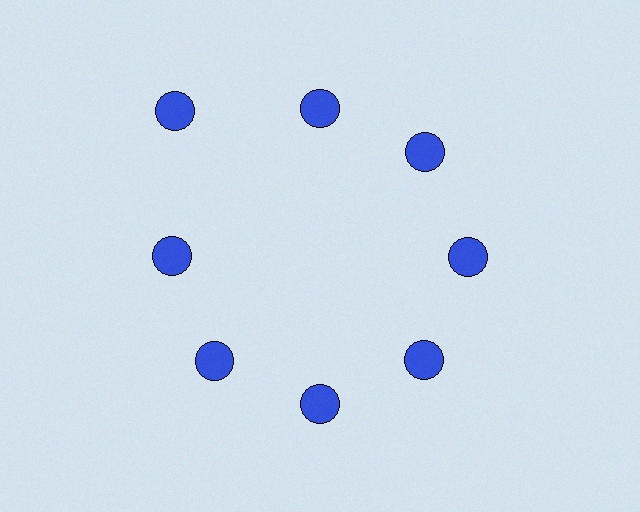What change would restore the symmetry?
The symmetry would be restored by moving it inward, back onto the ring so that all 8 circles sit at equal angles and equal distance from the center.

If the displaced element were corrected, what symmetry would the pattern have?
It would have 8-fold rotational symmetry — the pattern would map onto itself every 45 degrees.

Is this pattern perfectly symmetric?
No. The 8 blue circles are arranged in a ring, but one element near the 10 o'clock position is pushed outward from the center, breaking the 8-fold rotational symmetry.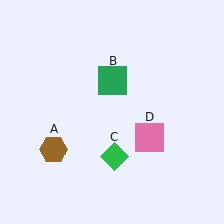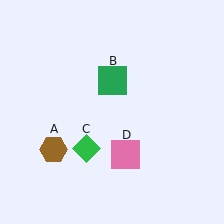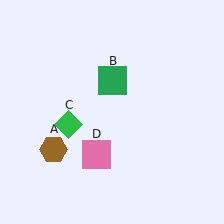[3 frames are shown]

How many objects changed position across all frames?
2 objects changed position: green diamond (object C), pink square (object D).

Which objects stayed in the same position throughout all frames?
Brown hexagon (object A) and green square (object B) remained stationary.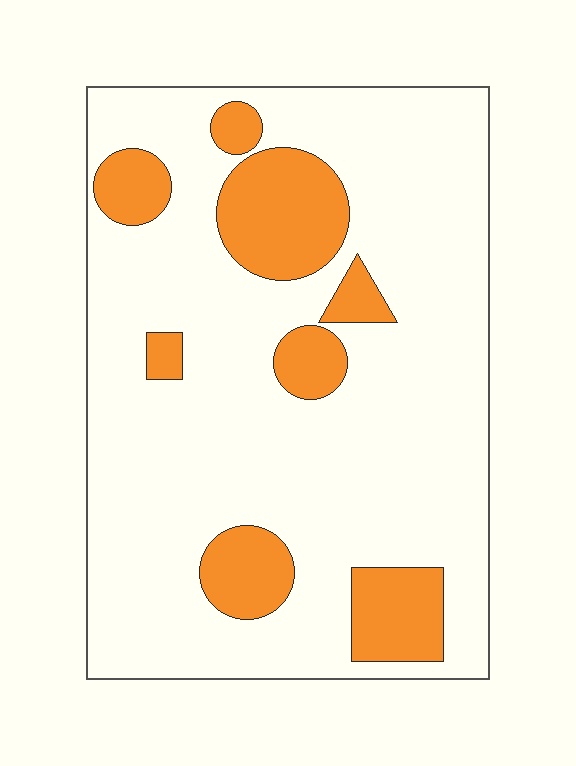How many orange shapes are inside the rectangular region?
8.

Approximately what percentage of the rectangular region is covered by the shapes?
Approximately 20%.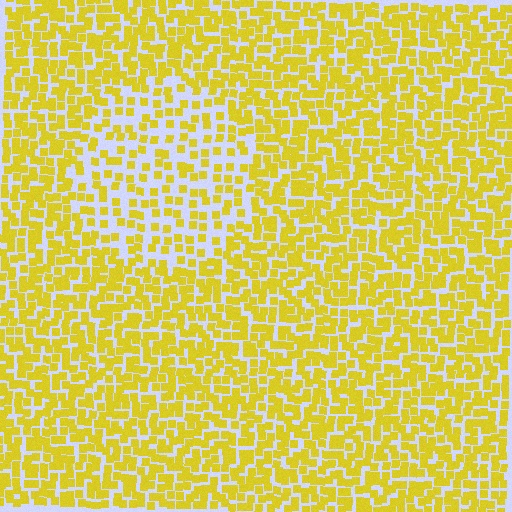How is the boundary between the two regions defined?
The boundary is defined by a change in element density (approximately 1.9x ratio). All elements are the same color, size, and shape.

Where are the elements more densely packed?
The elements are more densely packed outside the circle boundary.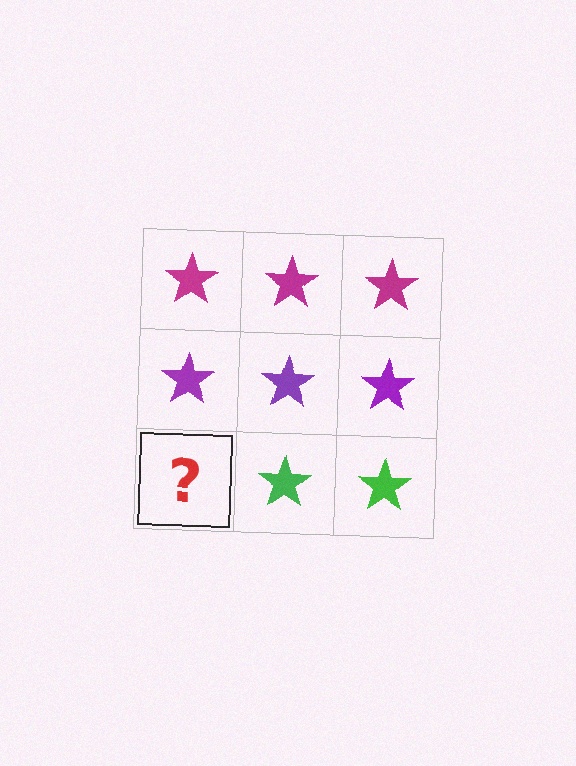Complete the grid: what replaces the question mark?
The question mark should be replaced with a green star.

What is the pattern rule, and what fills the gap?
The rule is that each row has a consistent color. The gap should be filled with a green star.